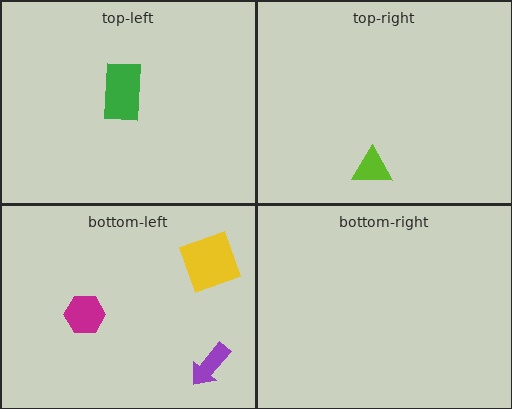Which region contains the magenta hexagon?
The bottom-left region.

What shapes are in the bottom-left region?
The purple arrow, the magenta hexagon, the yellow diamond.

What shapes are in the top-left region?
The green rectangle.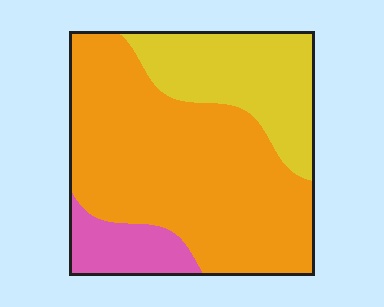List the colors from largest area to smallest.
From largest to smallest: orange, yellow, pink.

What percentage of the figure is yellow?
Yellow covers 26% of the figure.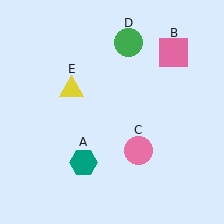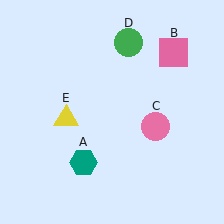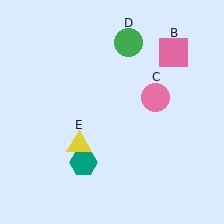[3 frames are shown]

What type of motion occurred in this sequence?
The pink circle (object C), yellow triangle (object E) rotated counterclockwise around the center of the scene.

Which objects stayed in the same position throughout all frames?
Teal hexagon (object A) and pink square (object B) and green circle (object D) remained stationary.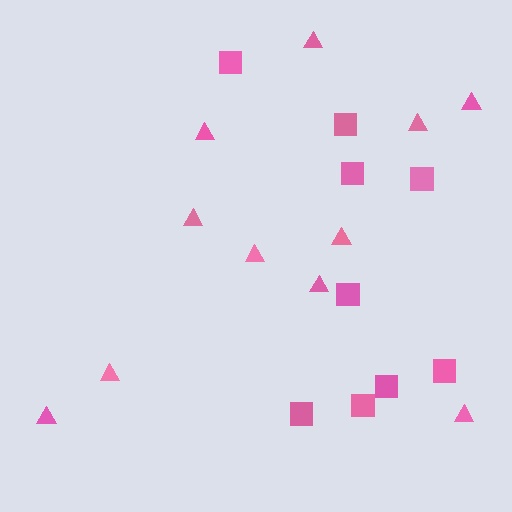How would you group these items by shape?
There are 2 groups: one group of squares (9) and one group of triangles (11).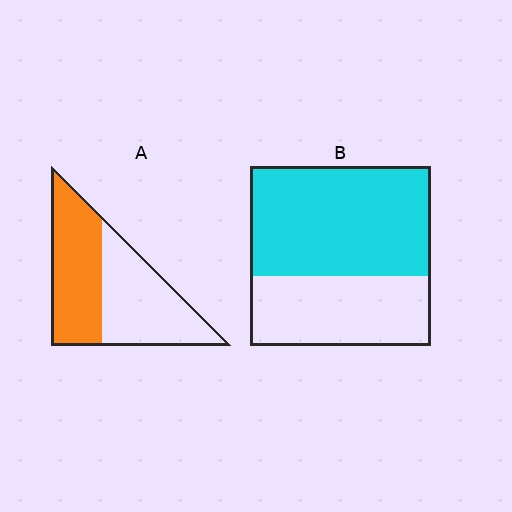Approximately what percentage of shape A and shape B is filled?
A is approximately 50% and B is approximately 60%.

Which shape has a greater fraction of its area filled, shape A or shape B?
Shape B.